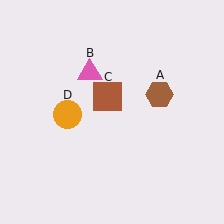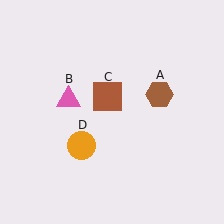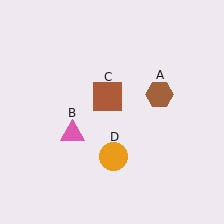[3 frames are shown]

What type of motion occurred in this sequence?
The pink triangle (object B), orange circle (object D) rotated counterclockwise around the center of the scene.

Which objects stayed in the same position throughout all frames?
Brown hexagon (object A) and brown square (object C) remained stationary.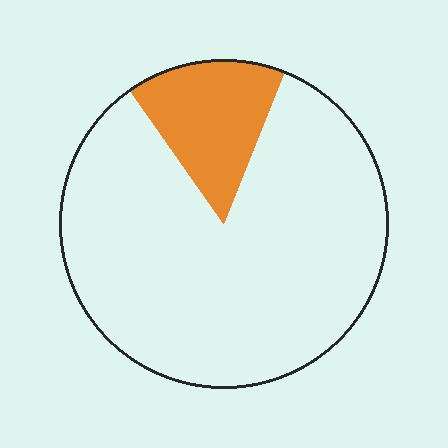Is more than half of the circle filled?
No.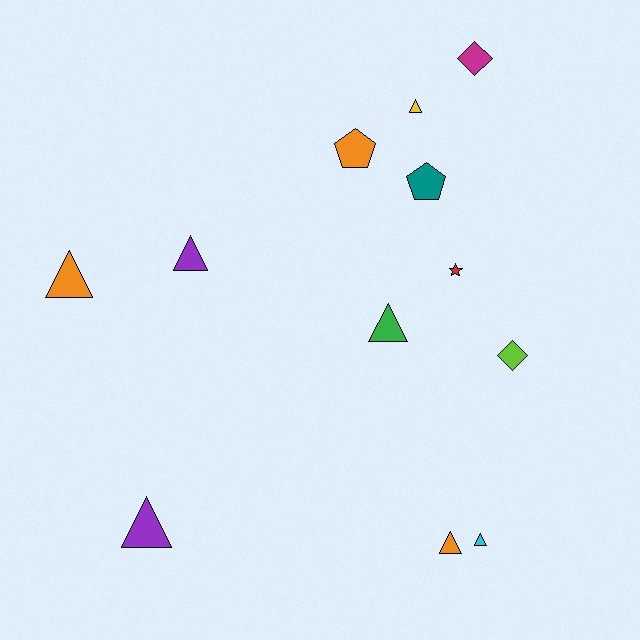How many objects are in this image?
There are 12 objects.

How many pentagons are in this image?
There are 2 pentagons.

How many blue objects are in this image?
There are no blue objects.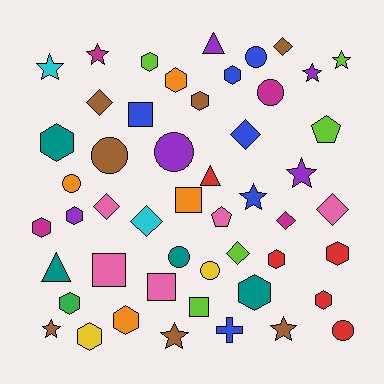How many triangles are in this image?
There are 3 triangles.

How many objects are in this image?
There are 50 objects.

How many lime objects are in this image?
There are 5 lime objects.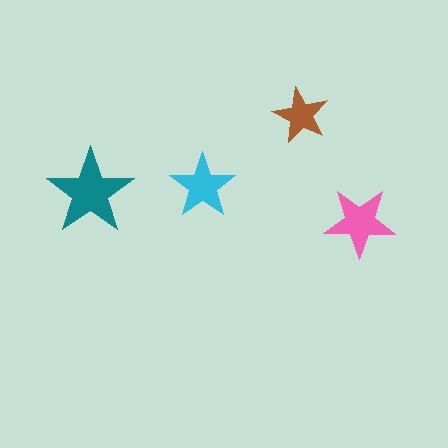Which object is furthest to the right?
The pink star is rightmost.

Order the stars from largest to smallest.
the teal one, the pink one, the cyan one, the brown one.